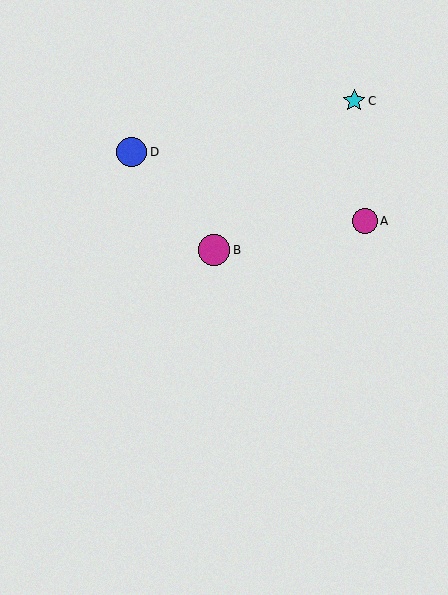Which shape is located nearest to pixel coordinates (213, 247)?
The magenta circle (labeled B) at (214, 250) is nearest to that location.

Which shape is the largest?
The magenta circle (labeled B) is the largest.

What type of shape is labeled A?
Shape A is a magenta circle.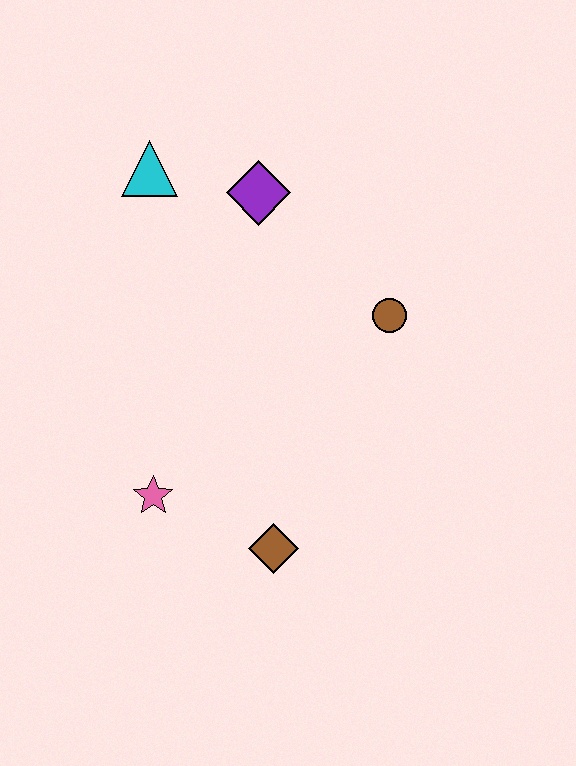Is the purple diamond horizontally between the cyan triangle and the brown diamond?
Yes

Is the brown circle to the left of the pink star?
No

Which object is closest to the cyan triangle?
The purple diamond is closest to the cyan triangle.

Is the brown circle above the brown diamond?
Yes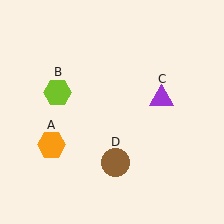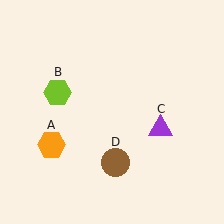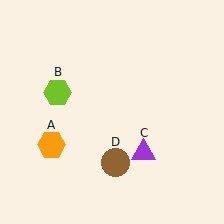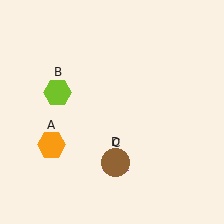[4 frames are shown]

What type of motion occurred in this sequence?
The purple triangle (object C) rotated clockwise around the center of the scene.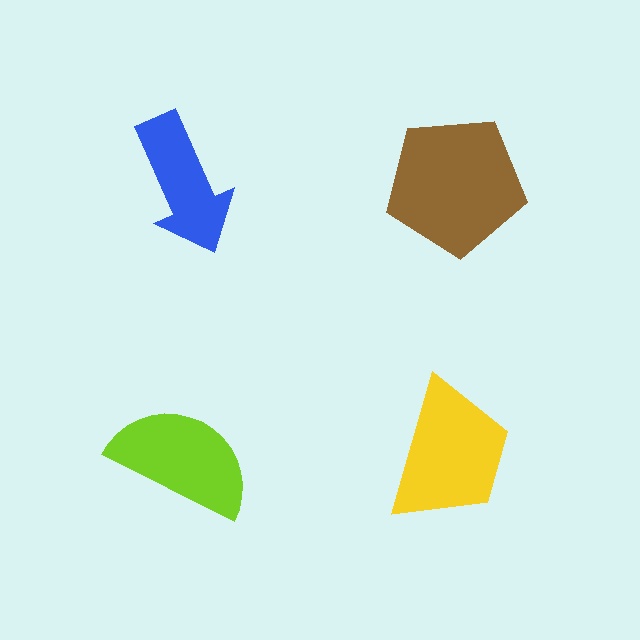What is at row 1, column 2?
A brown pentagon.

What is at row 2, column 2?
A yellow trapezoid.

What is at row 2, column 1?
A lime semicircle.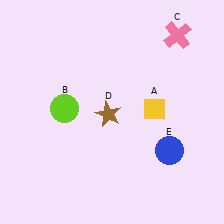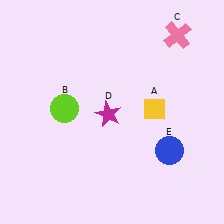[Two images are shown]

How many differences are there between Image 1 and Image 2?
There is 1 difference between the two images.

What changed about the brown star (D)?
In Image 1, D is brown. In Image 2, it changed to magenta.